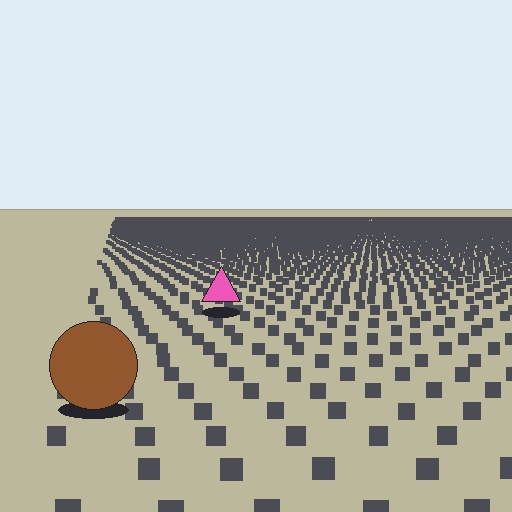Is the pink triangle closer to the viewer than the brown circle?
No. The brown circle is closer — you can tell from the texture gradient: the ground texture is coarser near it.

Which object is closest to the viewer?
The brown circle is closest. The texture marks near it are larger and more spread out.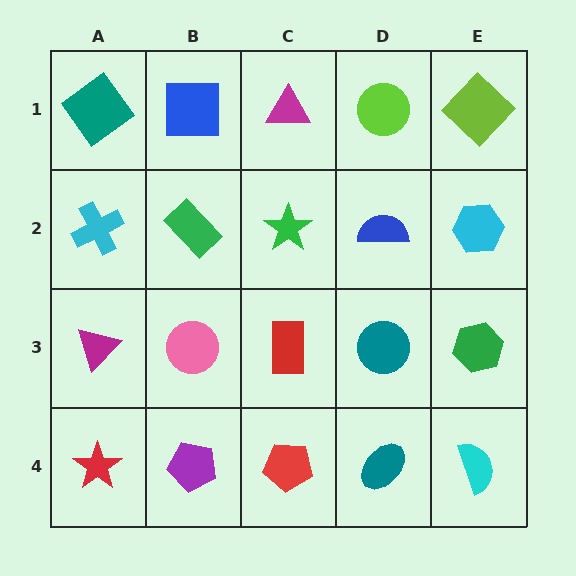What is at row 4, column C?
A red pentagon.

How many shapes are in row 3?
5 shapes.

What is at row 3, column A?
A magenta triangle.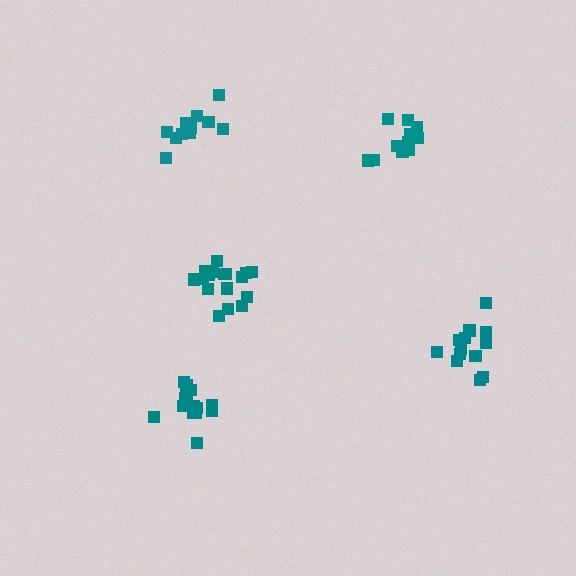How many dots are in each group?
Group 1: 13 dots, Group 2: 13 dots, Group 3: 14 dots, Group 4: 17 dots, Group 5: 12 dots (69 total).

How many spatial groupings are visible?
There are 5 spatial groupings.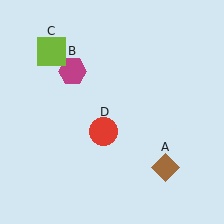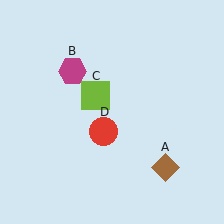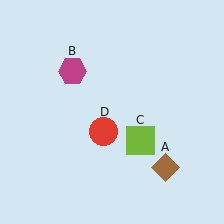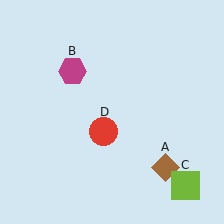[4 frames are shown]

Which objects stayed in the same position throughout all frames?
Brown diamond (object A) and magenta hexagon (object B) and red circle (object D) remained stationary.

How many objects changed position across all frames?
1 object changed position: lime square (object C).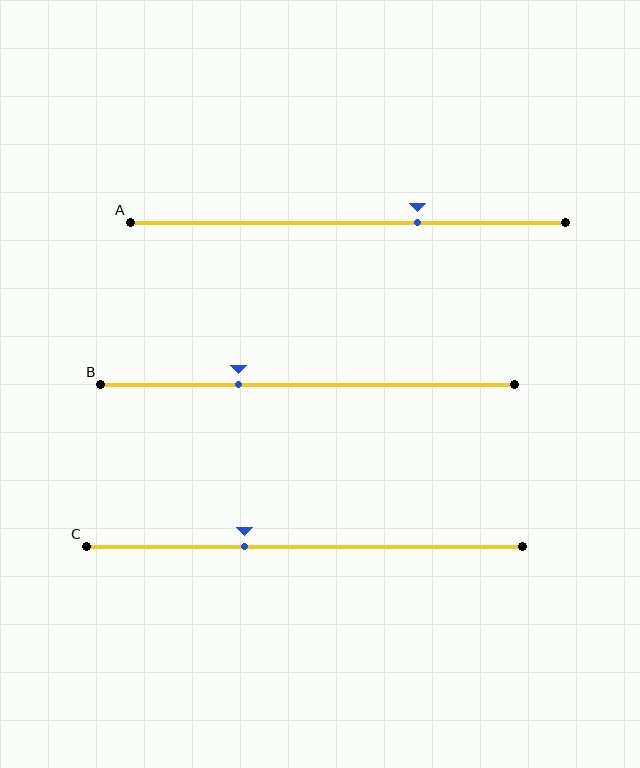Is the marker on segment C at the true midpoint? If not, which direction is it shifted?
No, the marker on segment C is shifted to the left by about 14% of the segment length.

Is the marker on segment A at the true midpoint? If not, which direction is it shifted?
No, the marker on segment A is shifted to the right by about 16% of the segment length.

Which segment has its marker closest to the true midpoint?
Segment C has its marker closest to the true midpoint.